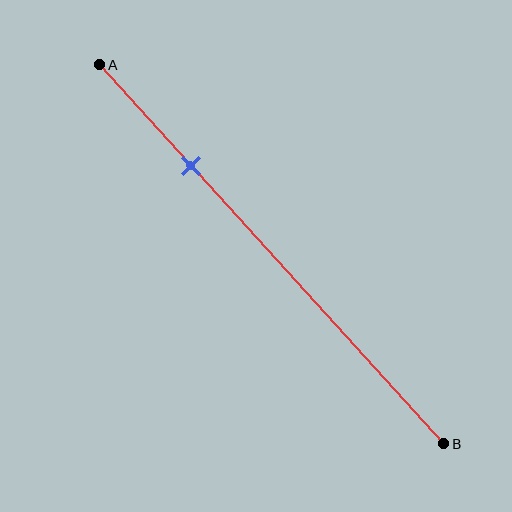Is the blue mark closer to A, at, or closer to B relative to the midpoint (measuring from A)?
The blue mark is closer to point A than the midpoint of segment AB.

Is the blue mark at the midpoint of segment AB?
No, the mark is at about 25% from A, not at the 50% midpoint.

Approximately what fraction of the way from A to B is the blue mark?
The blue mark is approximately 25% of the way from A to B.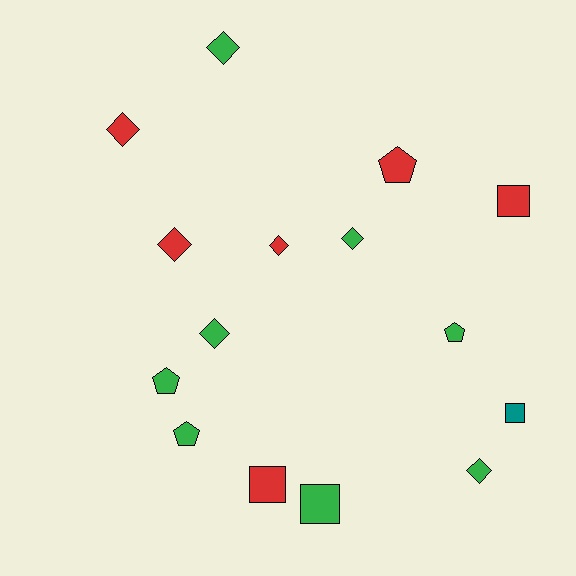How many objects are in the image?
There are 15 objects.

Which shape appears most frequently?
Diamond, with 7 objects.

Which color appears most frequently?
Green, with 8 objects.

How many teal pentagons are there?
There are no teal pentagons.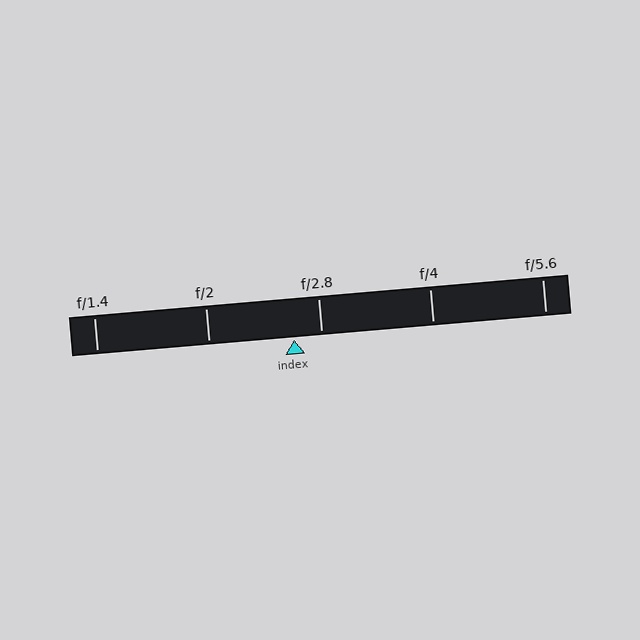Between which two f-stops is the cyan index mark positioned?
The index mark is between f/2 and f/2.8.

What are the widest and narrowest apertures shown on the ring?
The widest aperture shown is f/1.4 and the narrowest is f/5.6.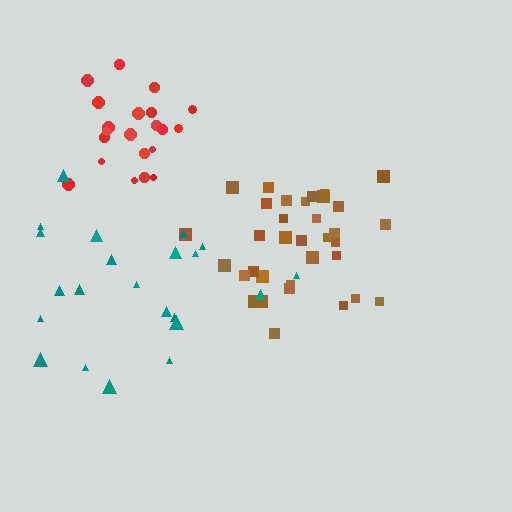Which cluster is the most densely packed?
Red.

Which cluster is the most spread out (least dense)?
Teal.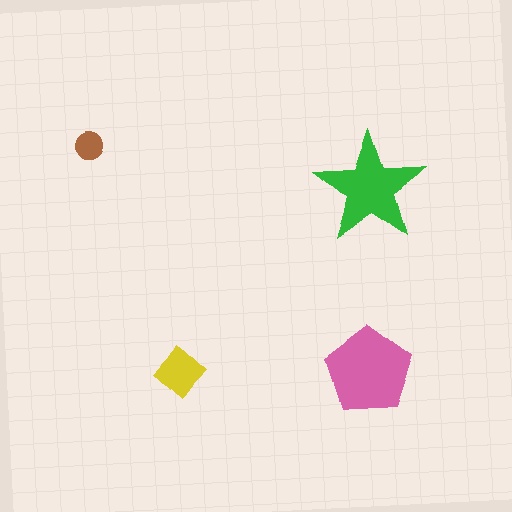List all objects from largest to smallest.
The pink pentagon, the green star, the yellow diamond, the brown circle.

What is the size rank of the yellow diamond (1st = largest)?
3rd.